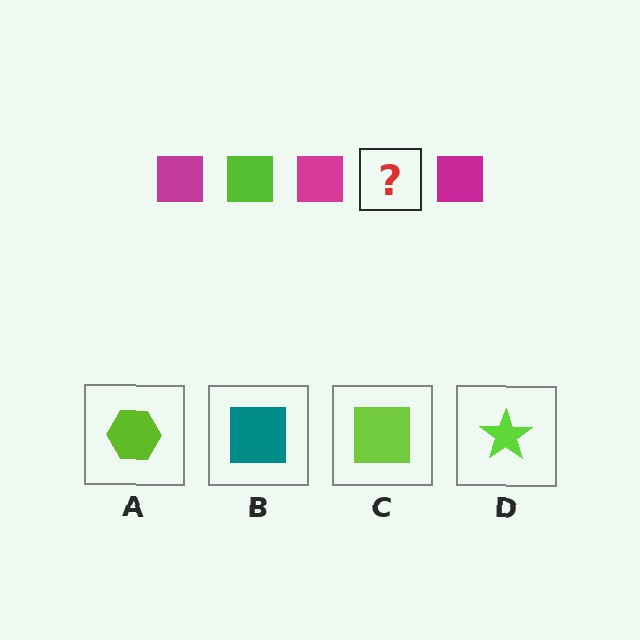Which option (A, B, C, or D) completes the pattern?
C.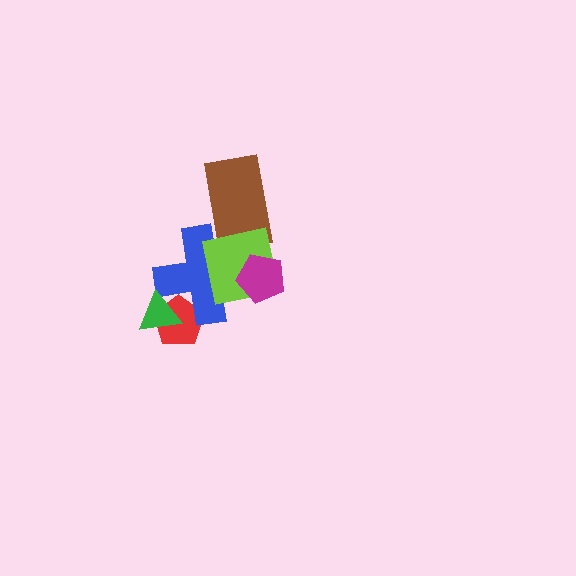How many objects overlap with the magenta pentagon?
2 objects overlap with the magenta pentagon.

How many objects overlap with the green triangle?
2 objects overlap with the green triangle.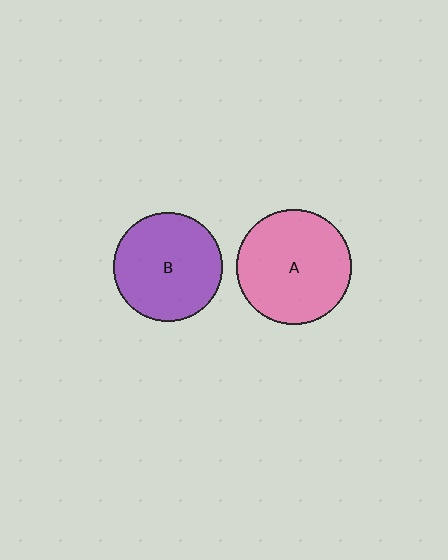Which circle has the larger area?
Circle A (pink).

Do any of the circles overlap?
No, none of the circles overlap.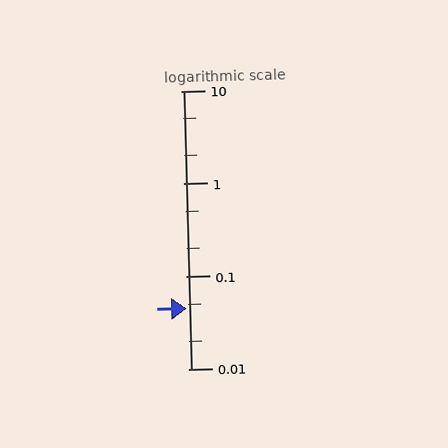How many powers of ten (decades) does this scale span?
The scale spans 3 decades, from 0.01 to 10.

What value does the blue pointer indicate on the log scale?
The pointer indicates approximately 0.045.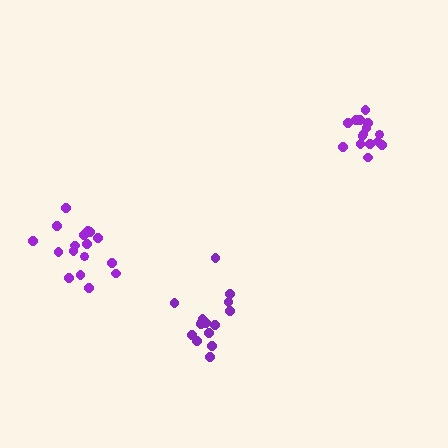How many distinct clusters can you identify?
There are 3 distinct clusters.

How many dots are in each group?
Group 1: 15 dots, Group 2: 15 dots, Group 3: 17 dots (47 total).